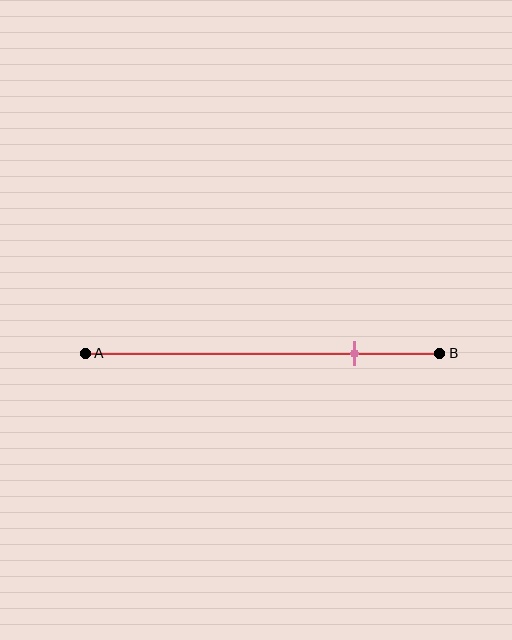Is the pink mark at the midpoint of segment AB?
No, the mark is at about 75% from A, not at the 50% midpoint.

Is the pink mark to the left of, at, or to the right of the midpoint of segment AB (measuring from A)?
The pink mark is to the right of the midpoint of segment AB.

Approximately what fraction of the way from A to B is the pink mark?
The pink mark is approximately 75% of the way from A to B.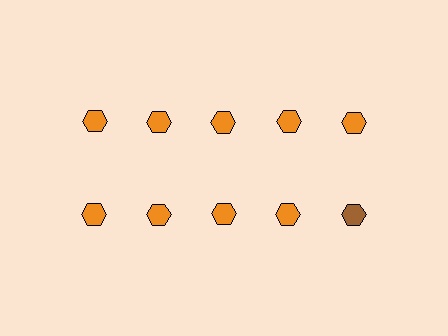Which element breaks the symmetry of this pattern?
The brown hexagon in the second row, rightmost column breaks the symmetry. All other shapes are orange hexagons.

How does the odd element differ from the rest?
It has a different color: brown instead of orange.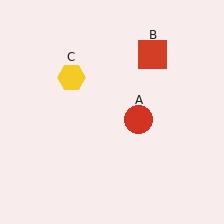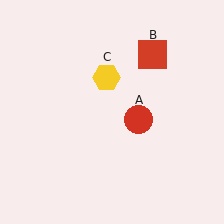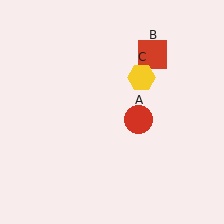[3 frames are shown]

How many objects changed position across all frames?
1 object changed position: yellow hexagon (object C).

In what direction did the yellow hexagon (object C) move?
The yellow hexagon (object C) moved right.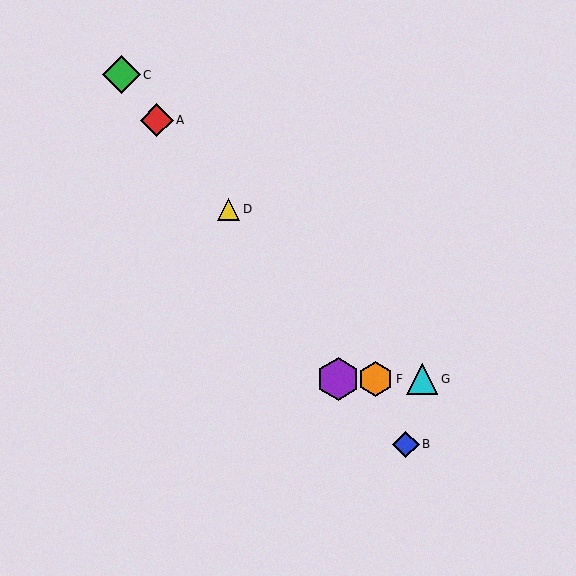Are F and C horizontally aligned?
No, F is at y≈379 and C is at y≈75.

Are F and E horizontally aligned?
Yes, both are at y≈379.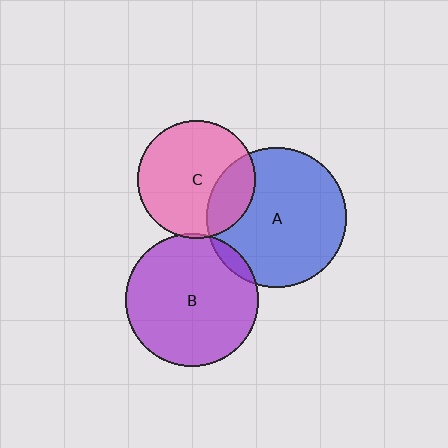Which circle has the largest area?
Circle A (blue).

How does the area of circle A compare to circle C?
Approximately 1.4 times.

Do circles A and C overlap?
Yes.